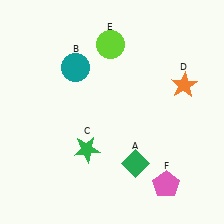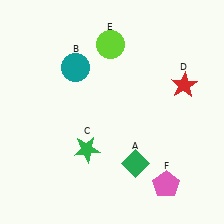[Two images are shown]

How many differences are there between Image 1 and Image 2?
There is 1 difference between the two images.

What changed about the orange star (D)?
In Image 1, D is orange. In Image 2, it changed to red.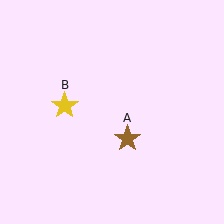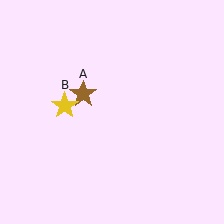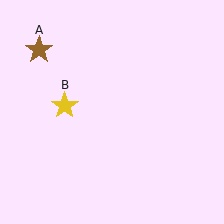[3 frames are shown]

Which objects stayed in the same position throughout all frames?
Yellow star (object B) remained stationary.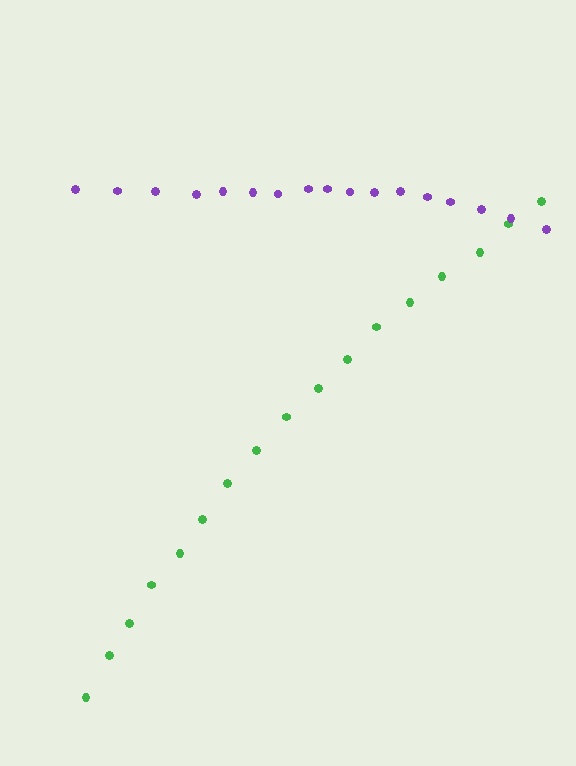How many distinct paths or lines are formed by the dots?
There are 2 distinct paths.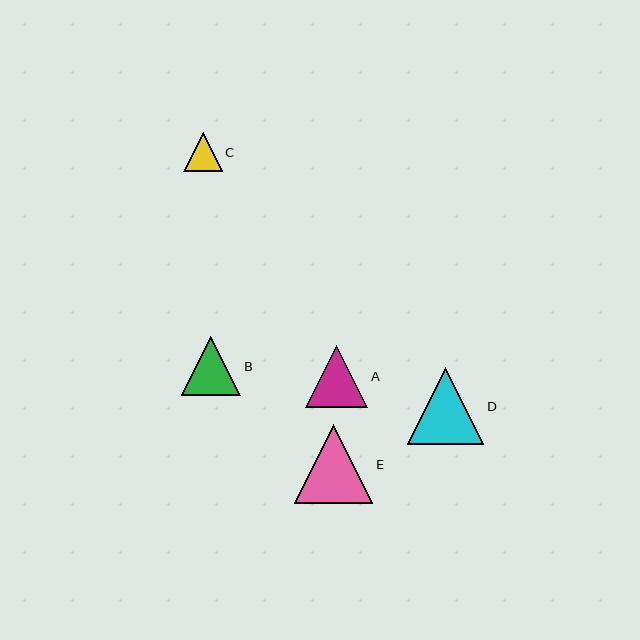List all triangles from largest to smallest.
From largest to smallest: E, D, A, B, C.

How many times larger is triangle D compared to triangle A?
Triangle D is approximately 1.2 times the size of triangle A.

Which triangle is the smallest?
Triangle C is the smallest with a size of approximately 39 pixels.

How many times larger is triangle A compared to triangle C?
Triangle A is approximately 1.6 times the size of triangle C.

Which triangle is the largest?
Triangle E is the largest with a size of approximately 78 pixels.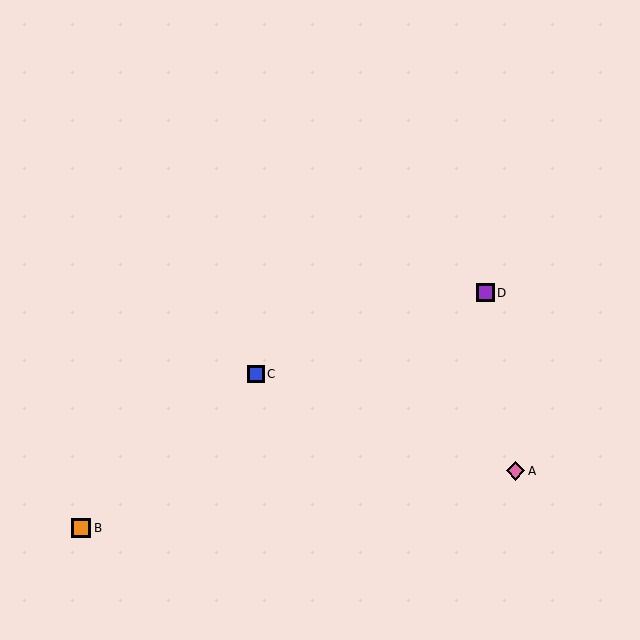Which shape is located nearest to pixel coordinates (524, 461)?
The pink diamond (labeled A) at (516, 471) is nearest to that location.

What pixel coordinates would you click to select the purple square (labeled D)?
Click at (486, 293) to select the purple square D.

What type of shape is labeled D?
Shape D is a purple square.